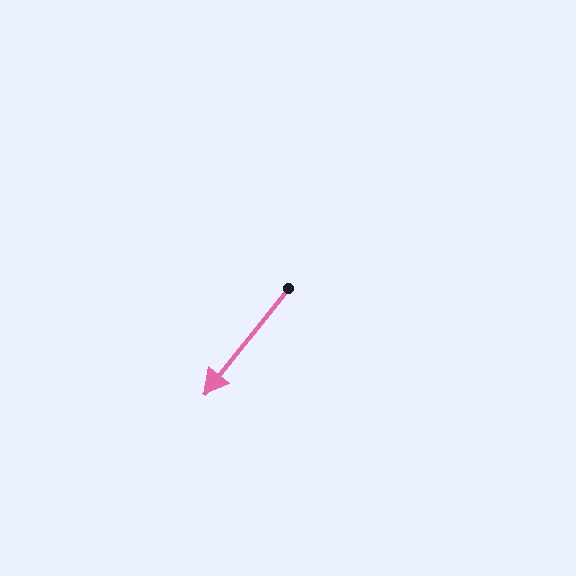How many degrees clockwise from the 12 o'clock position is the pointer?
Approximately 218 degrees.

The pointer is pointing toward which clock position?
Roughly 7 o'clock.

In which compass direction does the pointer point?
Southwest.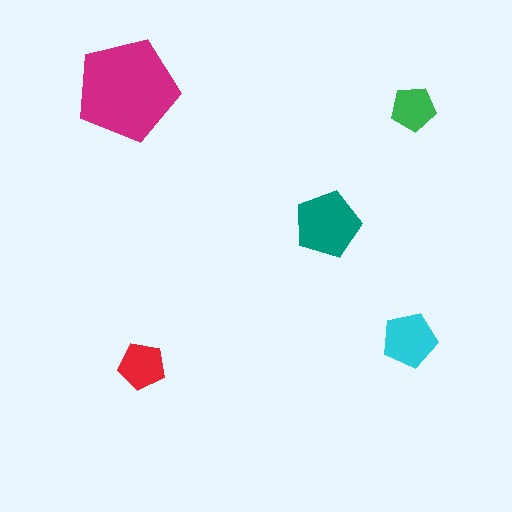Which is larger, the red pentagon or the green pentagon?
The red one.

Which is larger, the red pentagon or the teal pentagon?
The teal one.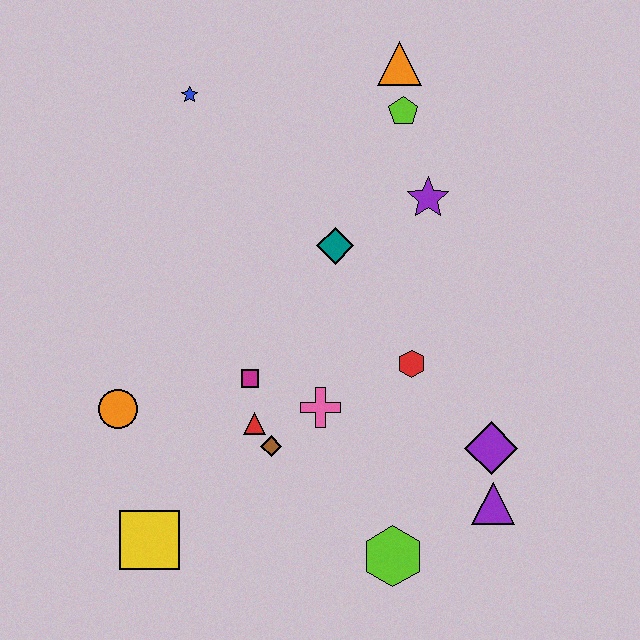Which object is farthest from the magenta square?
The orange triangle is farthest from the magenta square.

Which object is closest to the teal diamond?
The purple star is closest to the teal diamond.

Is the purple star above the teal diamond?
Yes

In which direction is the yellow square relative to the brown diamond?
The yellow square is to the left of the brown diamond.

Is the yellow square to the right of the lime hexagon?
No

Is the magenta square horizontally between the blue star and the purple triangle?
Yes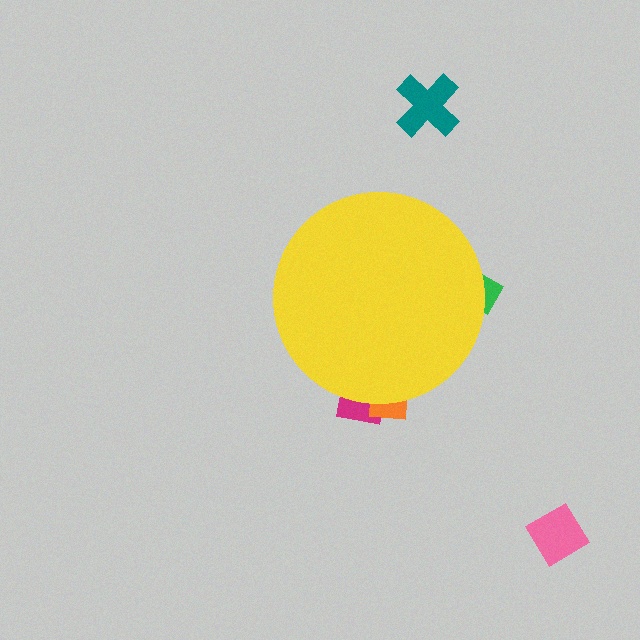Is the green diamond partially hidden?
Yes, the green diamond is partially hidden behind the yellow circle.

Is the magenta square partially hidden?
Yes, the magenta square is partially hidden behind the yellow circle.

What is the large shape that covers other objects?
A yellow circle.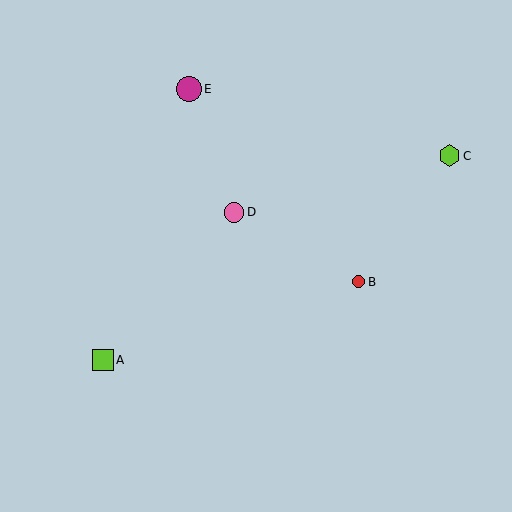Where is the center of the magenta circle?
The center of the magenta circle is at (189, 89).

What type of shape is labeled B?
Shape B is a red circle.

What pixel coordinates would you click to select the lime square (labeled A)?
Click at (103, 360) to select the lime square A.